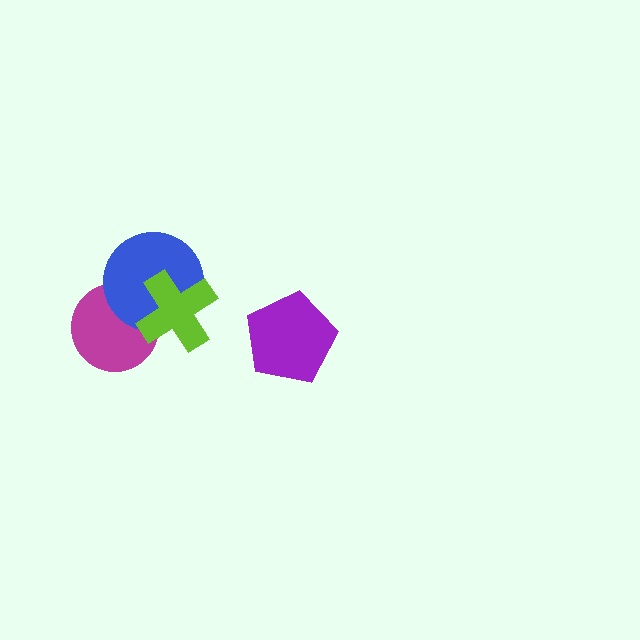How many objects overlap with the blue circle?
2 objects overlap with the blue circle.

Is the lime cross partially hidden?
No, no other shape covers it.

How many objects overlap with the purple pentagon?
0 objects overlap with the purple pentagon.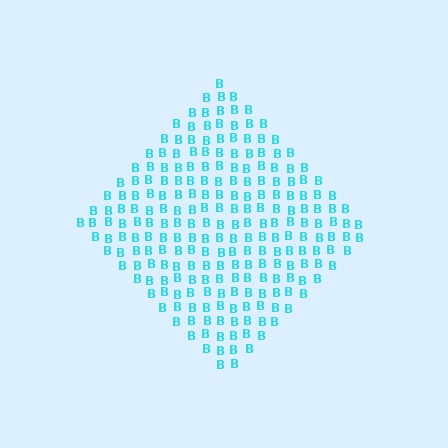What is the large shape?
The large shape is a diamond.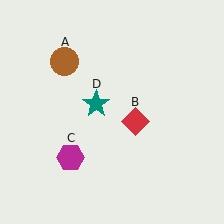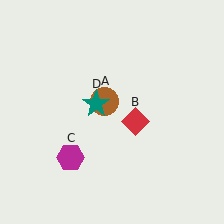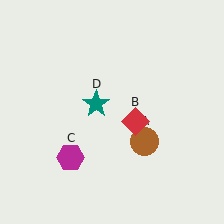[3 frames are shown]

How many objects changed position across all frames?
1 object changed position: brown circle (object A).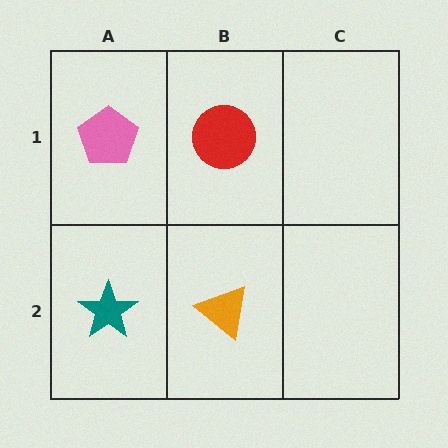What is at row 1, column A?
A pink pentagon.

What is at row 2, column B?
An orange triangle.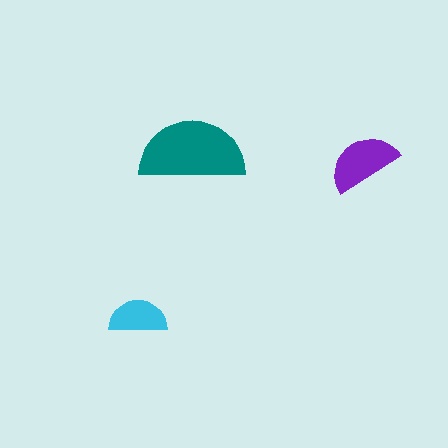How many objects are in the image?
There are 3 objects in the image.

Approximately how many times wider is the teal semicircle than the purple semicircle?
About 1.5 times wider.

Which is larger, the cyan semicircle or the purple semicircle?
The purple one.